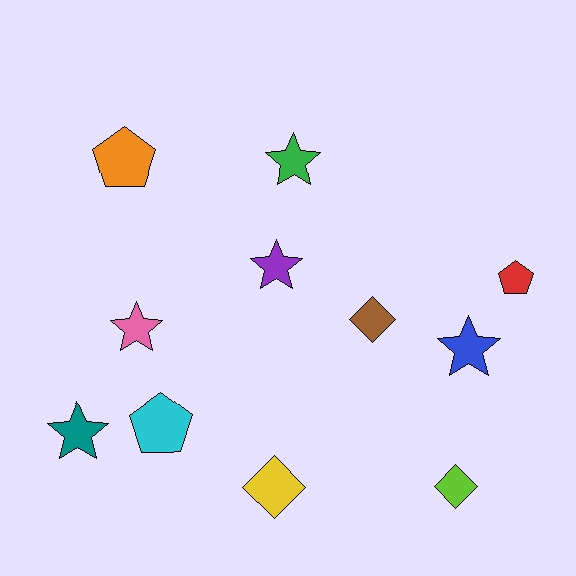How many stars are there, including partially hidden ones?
There are 5 stars.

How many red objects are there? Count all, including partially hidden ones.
There is 1 red object.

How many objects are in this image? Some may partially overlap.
There are 11 objects.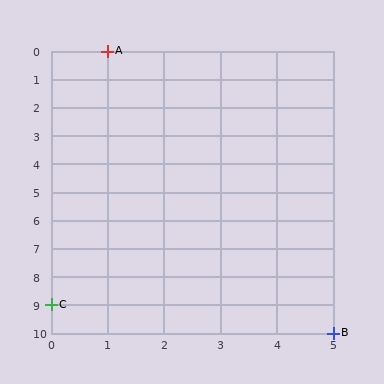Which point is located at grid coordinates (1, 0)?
Point A is at (1, 0).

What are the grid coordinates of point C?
Point C is at grid coordinates (0, 9).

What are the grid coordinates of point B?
Point B is at grid coordinates (5, 10).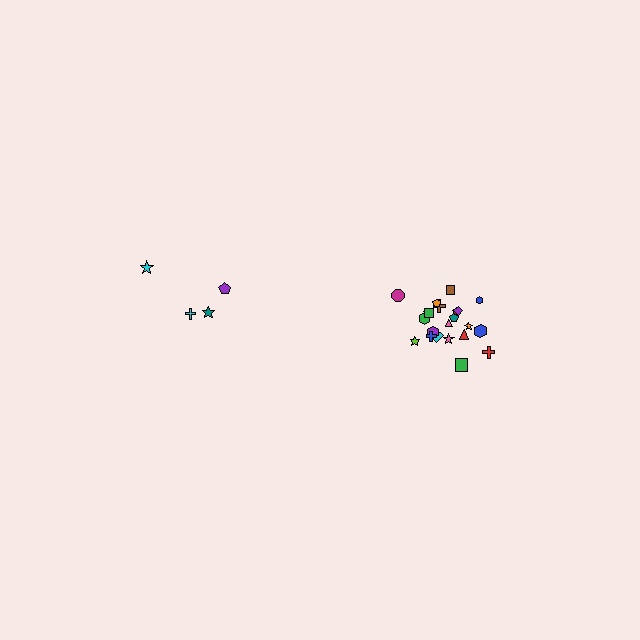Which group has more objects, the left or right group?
The right group.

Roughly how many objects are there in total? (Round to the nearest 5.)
Roughly 25 objects in total.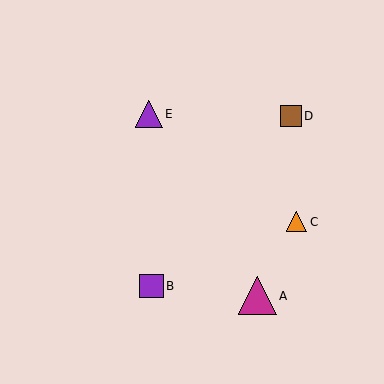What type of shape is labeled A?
Shape A is a magenta triangle.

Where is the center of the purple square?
The center of the purple square is at (151, 286).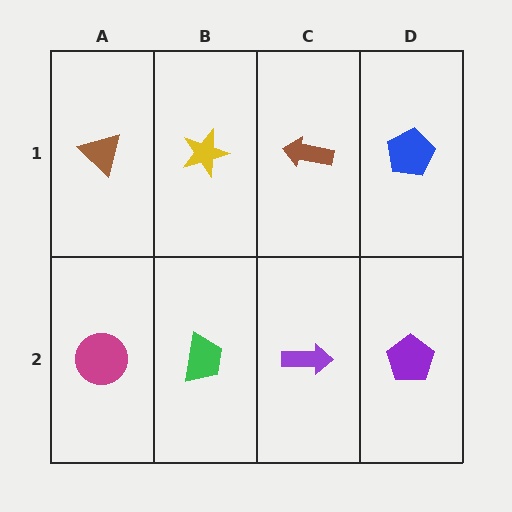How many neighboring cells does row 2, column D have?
2.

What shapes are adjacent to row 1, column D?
A purple pentagon (row 2, column D), a brown arrow (row 1, column C).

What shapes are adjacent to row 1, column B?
A green trapezoid (row 2, column B), a brown triangle (row 1, column A), a brown arrow (row 1, column C).